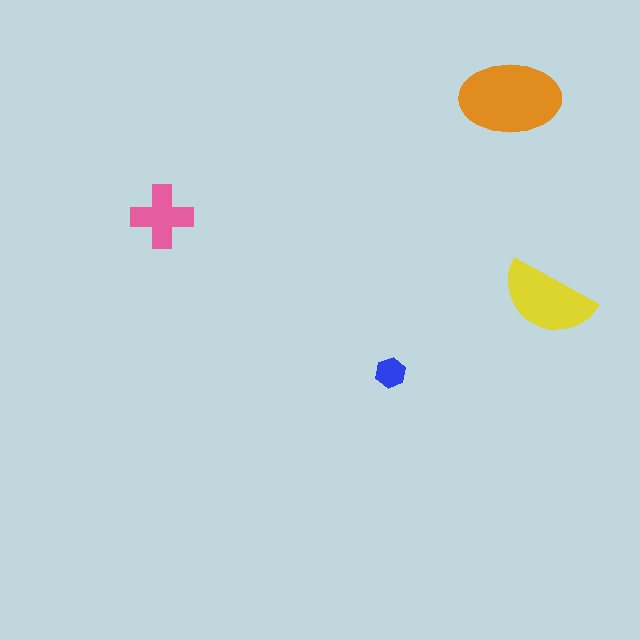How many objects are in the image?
There are 4 objects in the image.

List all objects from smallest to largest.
The blue hexagon, the pink cross, the yellow semicircle, the orange ellipse.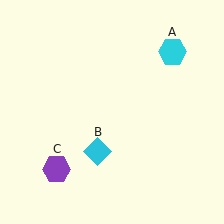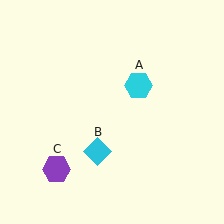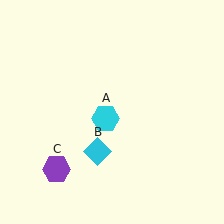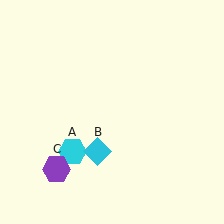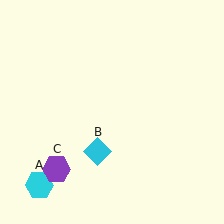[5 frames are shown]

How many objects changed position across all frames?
1 object changed position: cyan hexagon (object A).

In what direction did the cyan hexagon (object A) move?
The cyan hexagon (object A) moved down and to the left.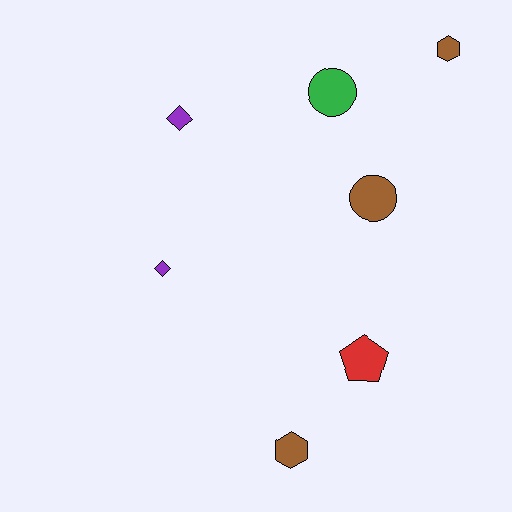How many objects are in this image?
There are 7 objects.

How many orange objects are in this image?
There are no orange objects.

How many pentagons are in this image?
There is 1 pentagon.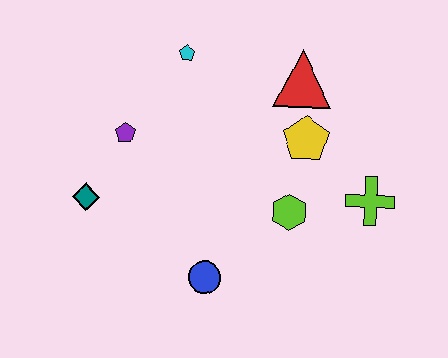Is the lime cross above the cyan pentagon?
No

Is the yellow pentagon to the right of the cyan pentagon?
Yes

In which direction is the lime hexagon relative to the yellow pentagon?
The lime hexagon is below the yellow pentagon.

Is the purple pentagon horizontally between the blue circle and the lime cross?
No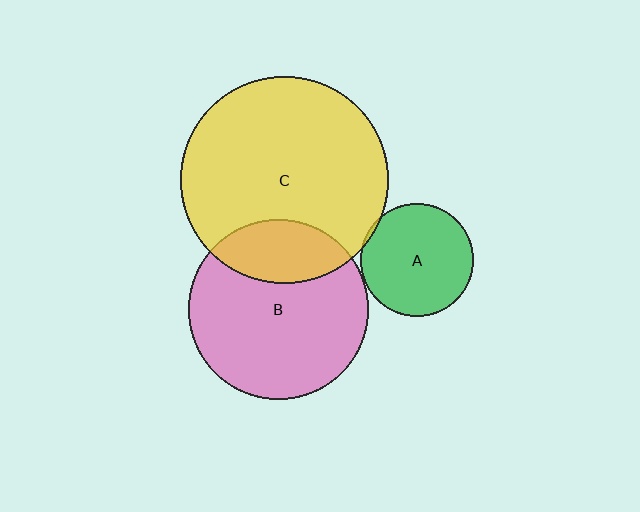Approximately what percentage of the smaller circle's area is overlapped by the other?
Approximately 25%.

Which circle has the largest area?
Circle C (yellow).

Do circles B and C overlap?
Yes.